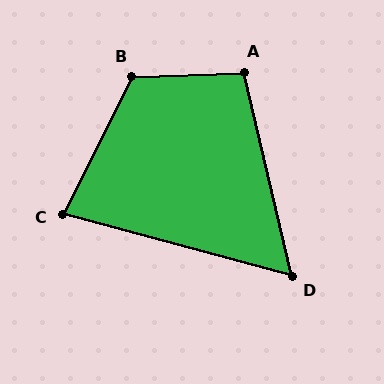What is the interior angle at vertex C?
Approximately 79 degrees (acute).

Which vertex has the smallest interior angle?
D, at approximately 62 degrees.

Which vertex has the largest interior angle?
B, at approximately 118 degrees.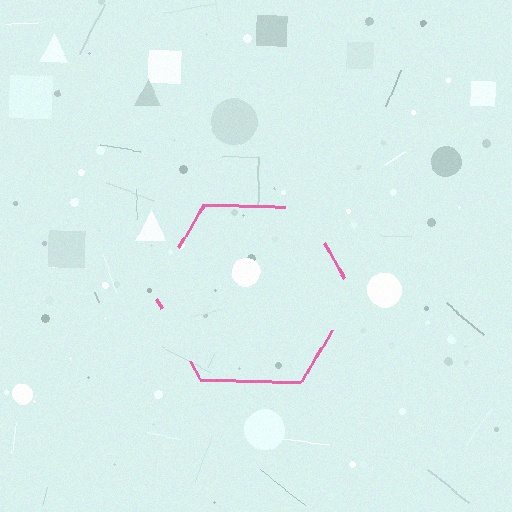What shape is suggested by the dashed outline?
The dashed outline suggests a hexagon.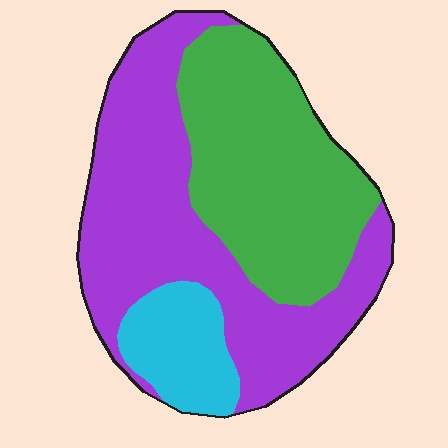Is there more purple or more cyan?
Purple.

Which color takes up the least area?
Cyan, at roughly 15%.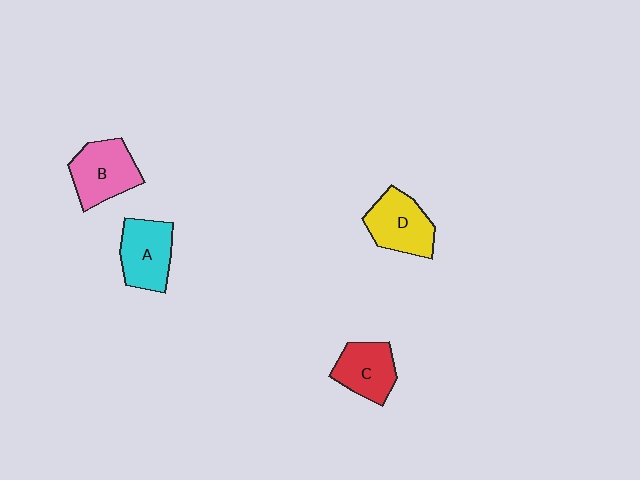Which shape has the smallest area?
Shape C (red).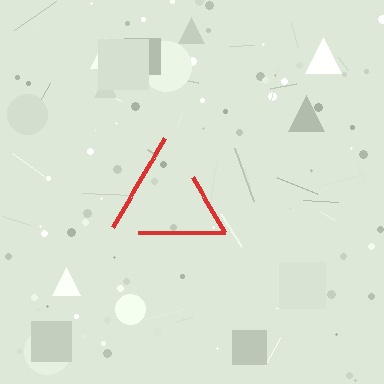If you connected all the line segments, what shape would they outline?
They would outline a triangle.